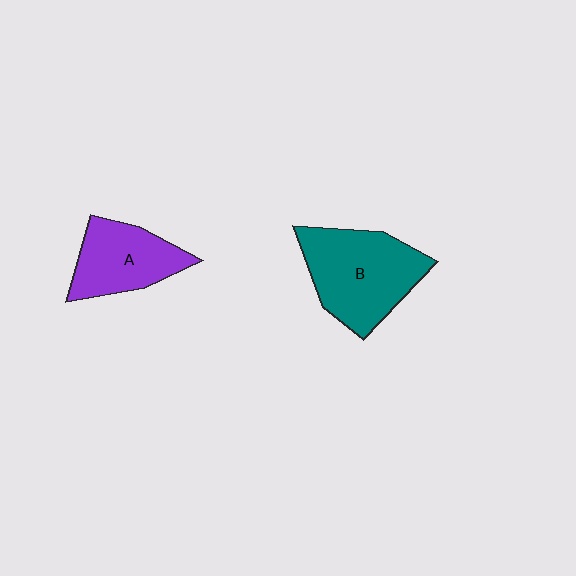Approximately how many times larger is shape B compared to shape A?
Approximately 1.4 times.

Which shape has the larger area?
Shape B (teal).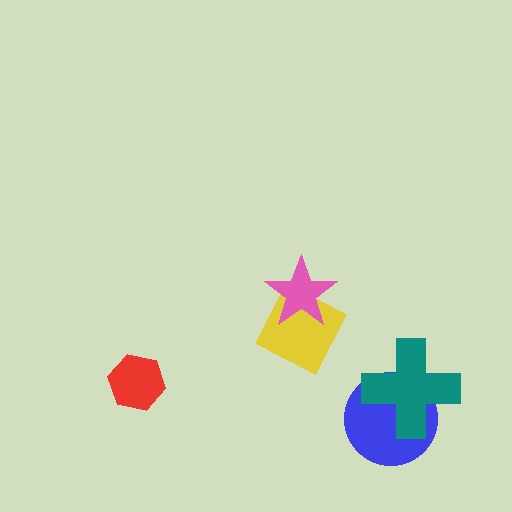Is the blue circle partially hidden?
Yes, it is partially covered by another shape.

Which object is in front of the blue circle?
The teal cross is in front of the blue circle.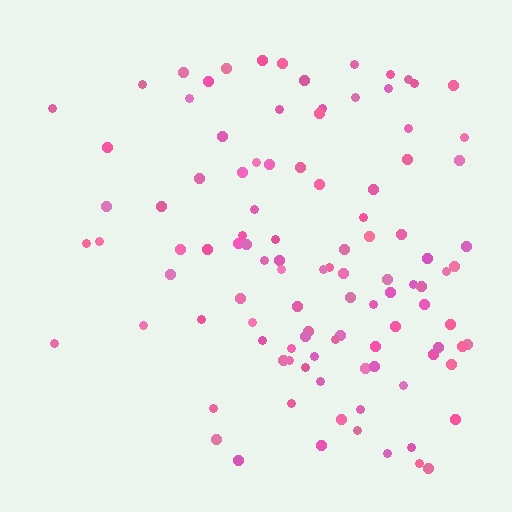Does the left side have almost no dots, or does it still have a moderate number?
Still a moderate number, just noticeably fewer than the right.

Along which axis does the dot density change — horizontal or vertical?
Horizontal.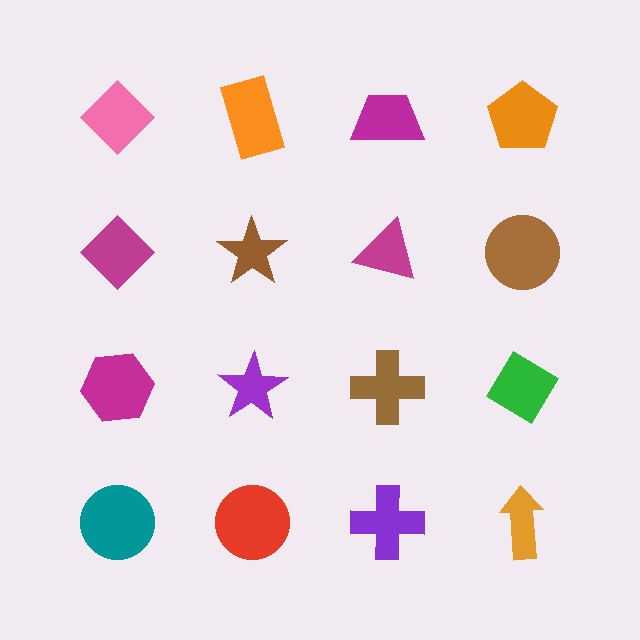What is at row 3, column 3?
A brown cross.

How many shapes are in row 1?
4 shapes.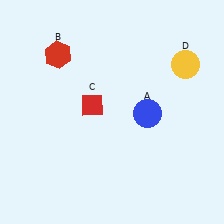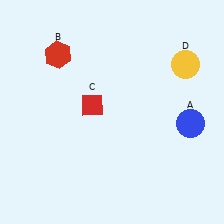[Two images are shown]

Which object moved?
The blue circle (A) moved right.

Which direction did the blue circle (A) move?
The blue circle (A) moved right.